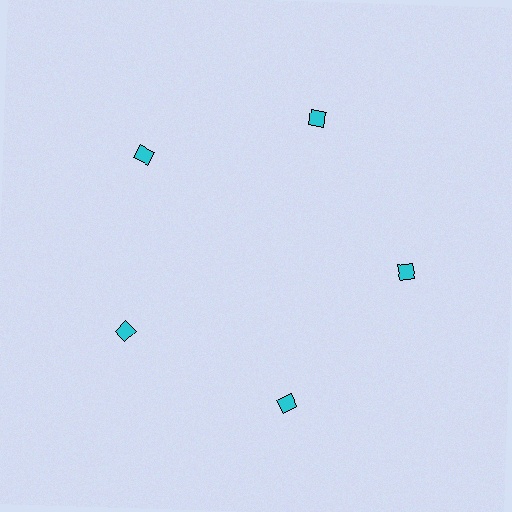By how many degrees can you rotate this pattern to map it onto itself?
The pattern maps onto itself every 72 degrees of rotation.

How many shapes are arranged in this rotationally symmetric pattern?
There are 5 shapes, arranged in 5 groups of 1.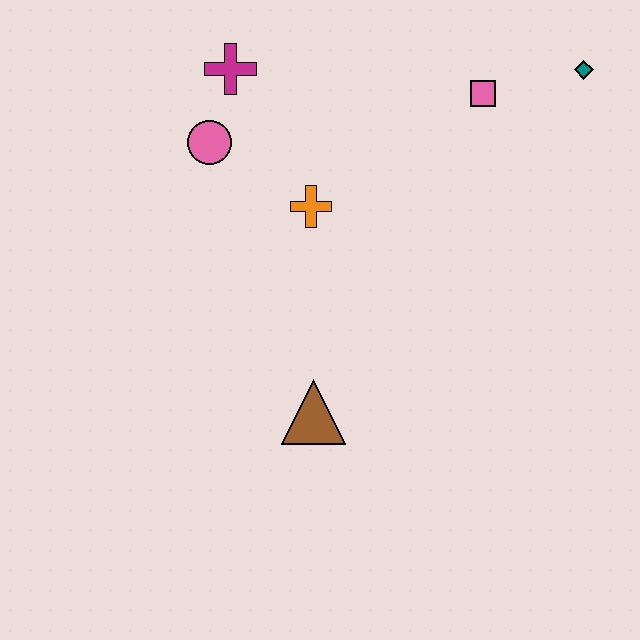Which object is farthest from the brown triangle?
The teal diamond is farthest from the brown triangle.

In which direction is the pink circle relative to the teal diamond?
The pink circle is to the left of the teal diamond.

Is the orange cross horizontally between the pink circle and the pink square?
Yes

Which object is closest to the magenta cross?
The pink circle is closest to the magenta cross.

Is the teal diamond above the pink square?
Yes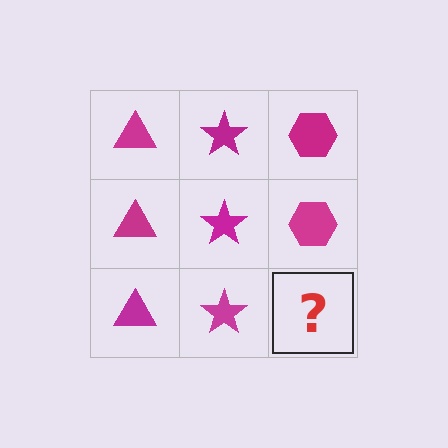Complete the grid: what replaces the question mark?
The question mark should be replaced with a magenta hexagon.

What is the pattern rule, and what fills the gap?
The rule is that each column has a consistent shape. The gap should be filled with a magenta hexagon.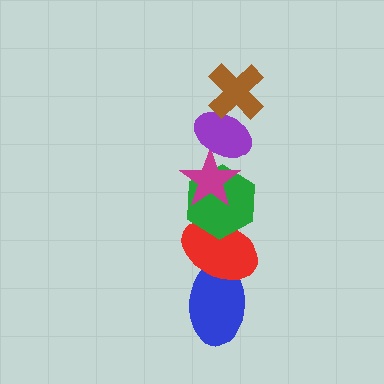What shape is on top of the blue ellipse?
The red ellipse is on top of the blue ellipse.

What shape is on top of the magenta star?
The purple ellipse is on top of the magenta star.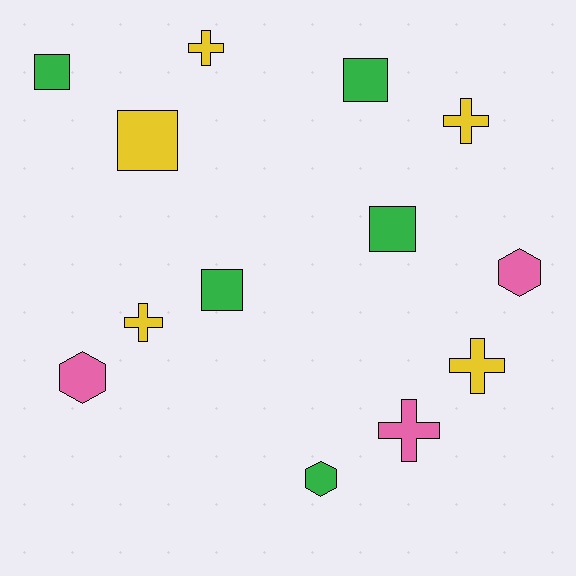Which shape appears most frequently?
Cross, with 5 objects.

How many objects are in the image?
There are 13 objects.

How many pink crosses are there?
There is 1 pink cross.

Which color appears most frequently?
Yellow, with 5 objects.